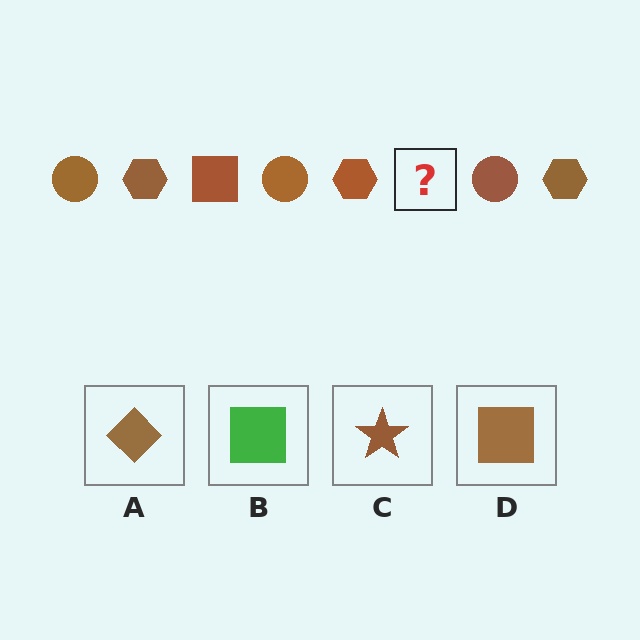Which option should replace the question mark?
Option D.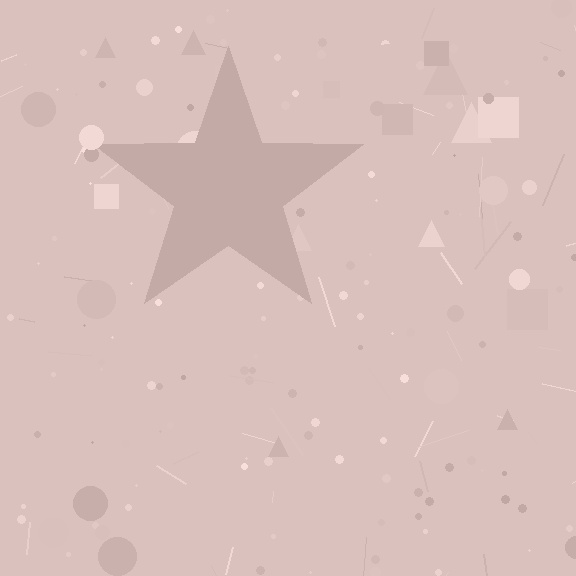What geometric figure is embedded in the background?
A star is embedded in the background.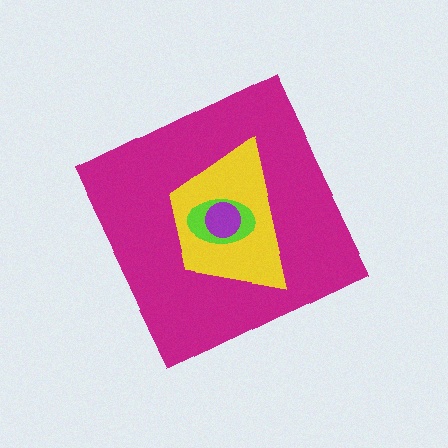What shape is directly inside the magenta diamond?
The yellow trapezoid.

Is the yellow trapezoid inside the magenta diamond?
Yes.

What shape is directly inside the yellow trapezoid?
The lime ellipse.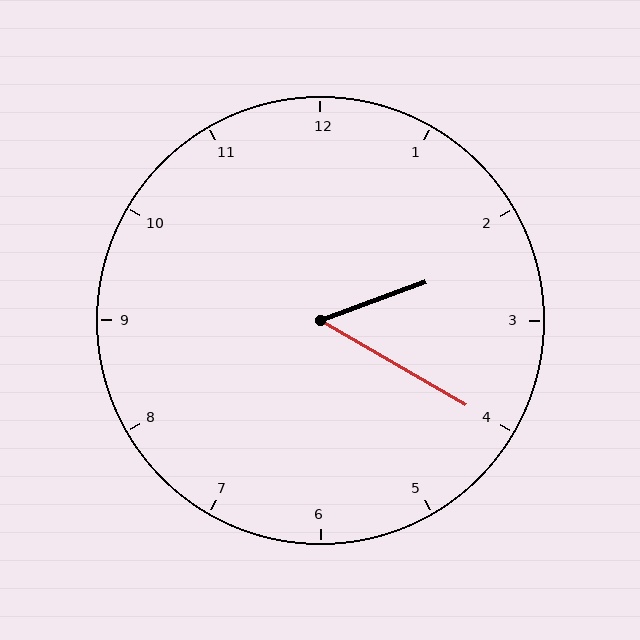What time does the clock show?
2:20.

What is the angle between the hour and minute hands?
Approximately 50 degrees.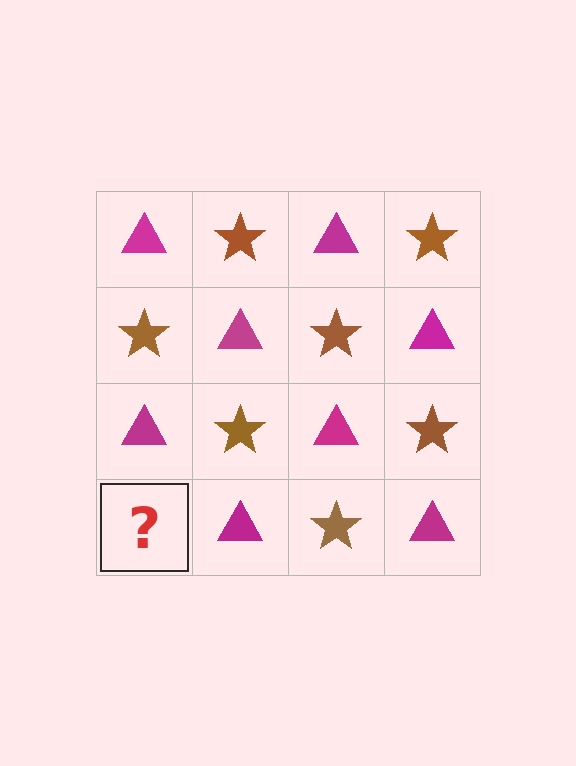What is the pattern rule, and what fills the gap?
The rule is that it alternates magenta triangle and brown star in a checkerboard pattern. The gap should be filled with a brown star.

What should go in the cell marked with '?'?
The missing cell should contain a brown star.